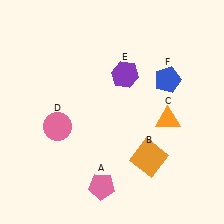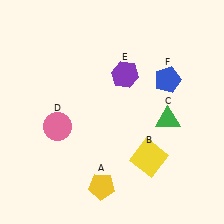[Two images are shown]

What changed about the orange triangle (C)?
In Image 1, C is orange. In Image 2, it changed to green.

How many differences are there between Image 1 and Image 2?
There are 3 differences between the two images.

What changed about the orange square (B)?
In Image 1, B is orange. In Image 2, it changed to yellow.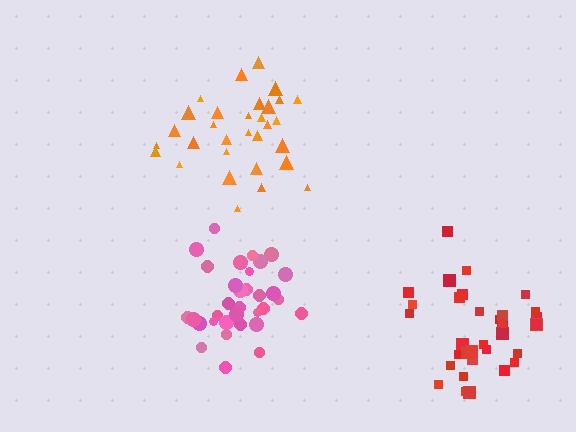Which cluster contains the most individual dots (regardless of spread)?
Pink (34).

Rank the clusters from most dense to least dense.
pink, red, orange.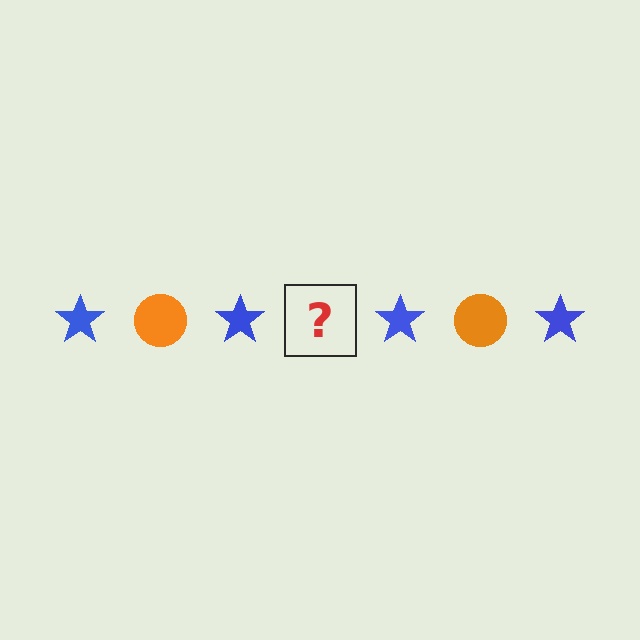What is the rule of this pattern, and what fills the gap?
The rule is that the pattern alternates between blue star and orange circle. The gap should be filled with an orange circle.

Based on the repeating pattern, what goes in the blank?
The blank should be an orange circle.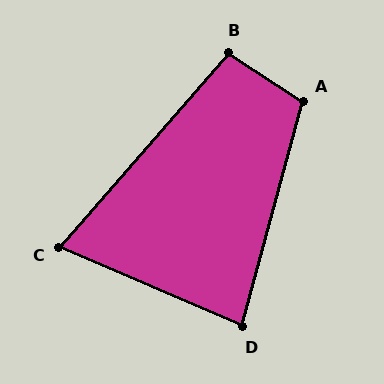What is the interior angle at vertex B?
Approximately 98 degrees (obtuse).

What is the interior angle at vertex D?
Approximately 82 degrees (acute).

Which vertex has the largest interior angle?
A, at approximately 108 degrees.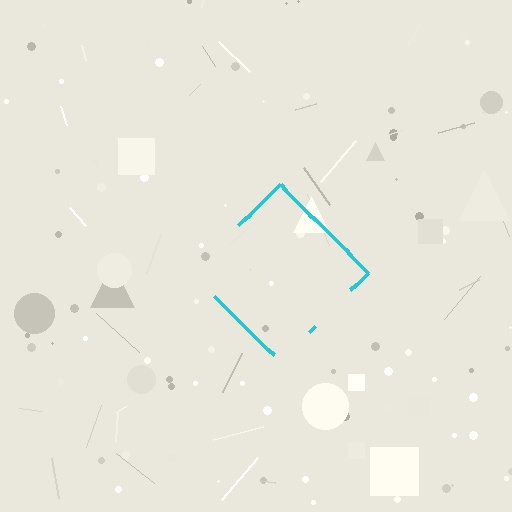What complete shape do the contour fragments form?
The contour fragments form a diamond.